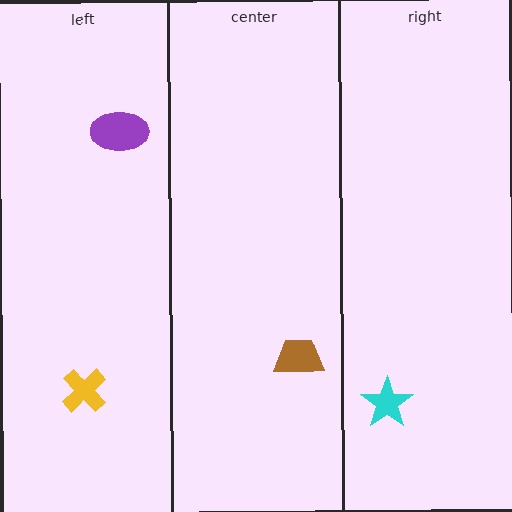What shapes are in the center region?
The brown trapezoid.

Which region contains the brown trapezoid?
The center region.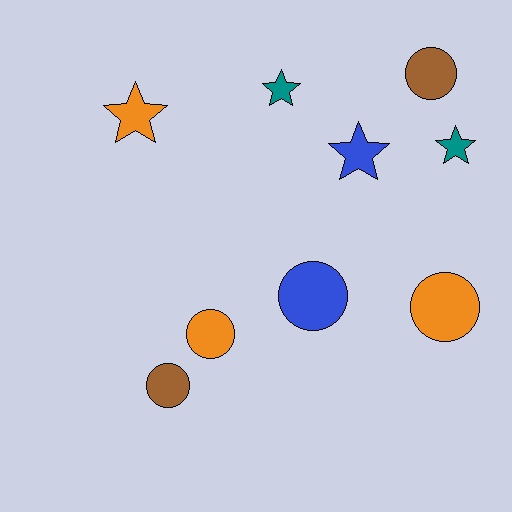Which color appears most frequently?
Orange, with 3 objects.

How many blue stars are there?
There is 1 blue star.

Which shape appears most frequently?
Circle, with 5 objects.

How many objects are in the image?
There are 9 objects.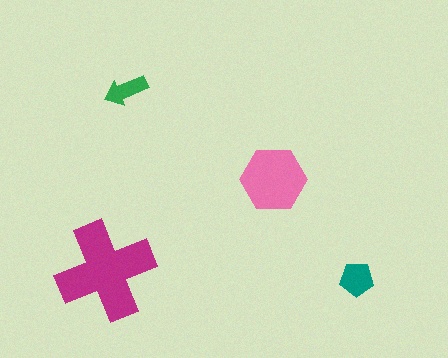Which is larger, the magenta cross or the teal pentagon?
The magenta cross.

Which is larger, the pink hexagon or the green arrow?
The pink hexagon.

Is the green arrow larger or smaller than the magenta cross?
Smaller.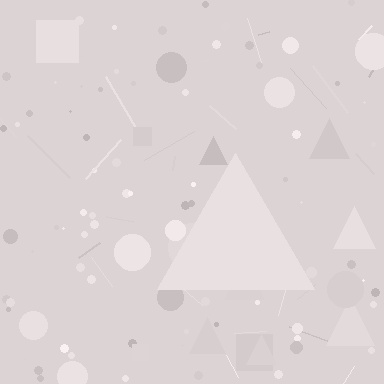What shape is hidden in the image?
A triangle is hidden in the image.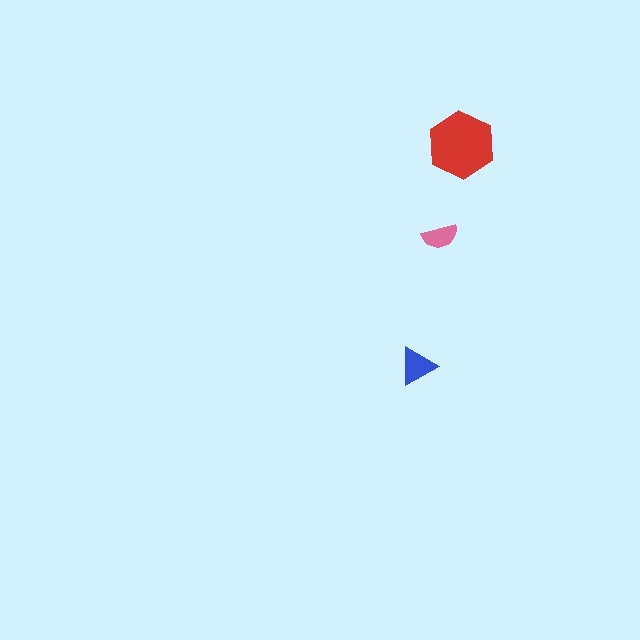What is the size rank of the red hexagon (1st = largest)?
1st.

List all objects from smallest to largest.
The pink semicircle, the blue triangle, the red hexagon.